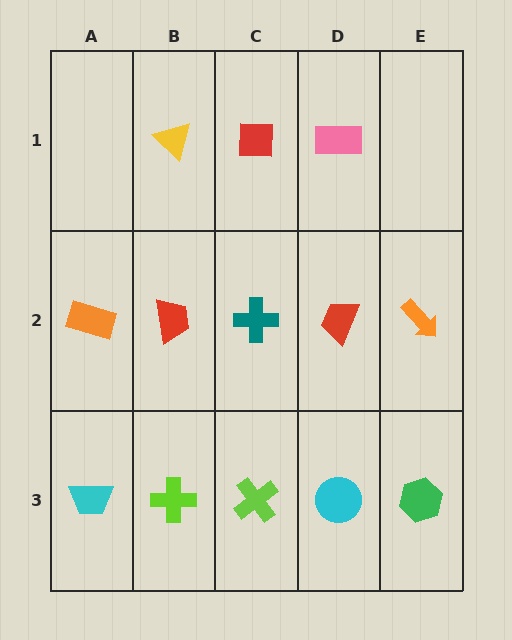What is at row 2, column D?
A red trapezoid.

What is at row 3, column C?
A lime cross.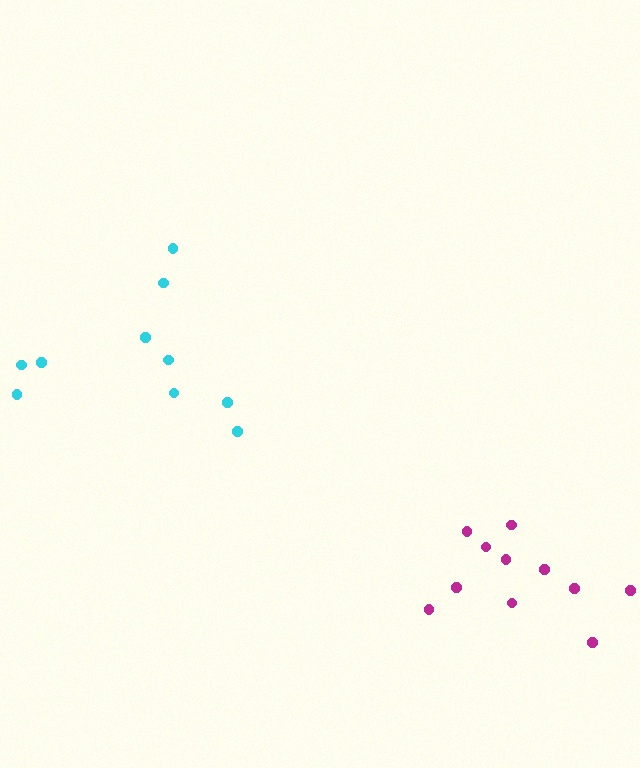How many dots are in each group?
Group 1: 10 dots, Group 2: 11 dots (21 total).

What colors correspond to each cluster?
The clusters are colored: cyan, magenta.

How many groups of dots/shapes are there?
There are 2 groups.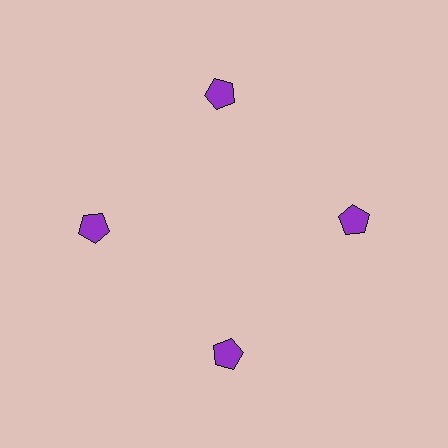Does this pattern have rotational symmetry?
Yes, this pattern has 4-fold rotational symmetry. It looks the same after rotating 90 degrees around the center.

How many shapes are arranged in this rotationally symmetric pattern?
There are 4 shapes, arranged in 4 groups of 1.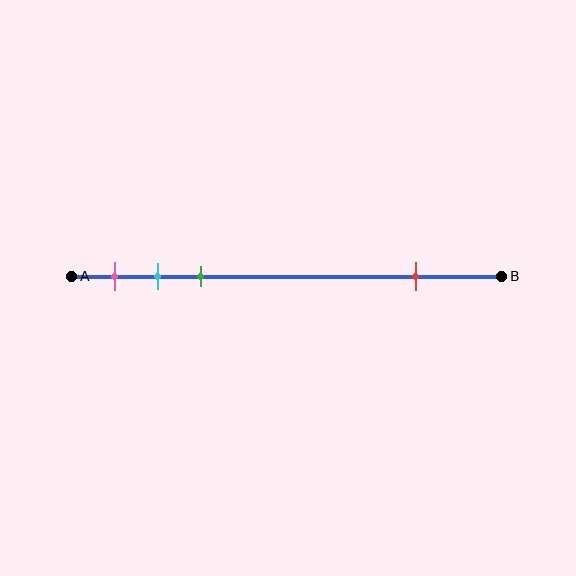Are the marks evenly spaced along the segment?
No, the marks are not evenly spaced.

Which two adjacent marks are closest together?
The cyan and green marks are the closest adjacent pair.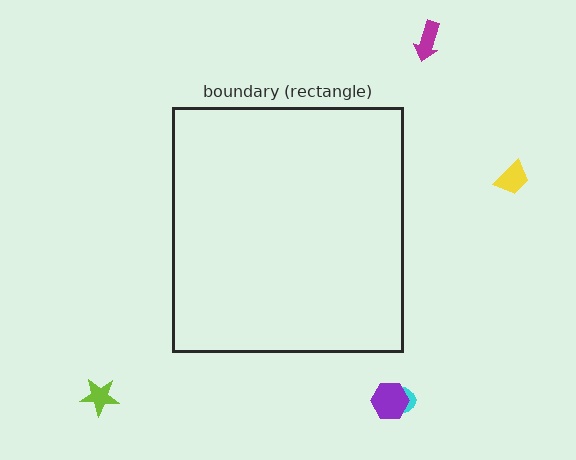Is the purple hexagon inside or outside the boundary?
Outside.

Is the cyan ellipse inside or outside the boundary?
Outside.